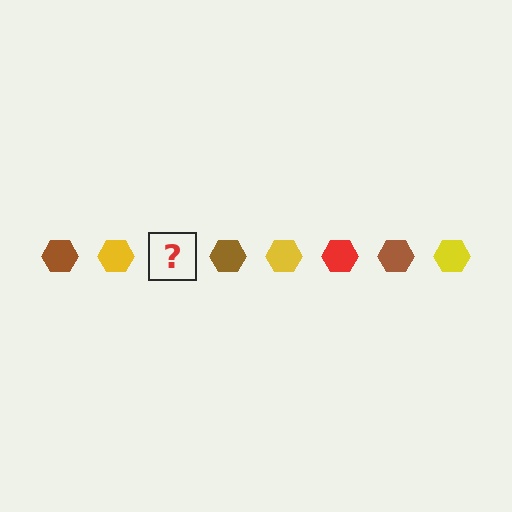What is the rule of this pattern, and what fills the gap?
The rule is that the pattern cycles through brown, yellow, red hexagons. The gap should be filled with a red hexagon.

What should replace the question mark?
The question mark should be replaced with a red hexagon.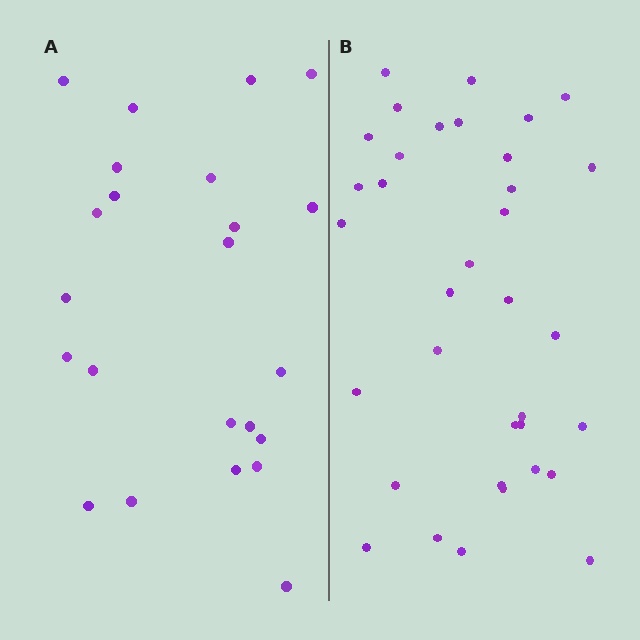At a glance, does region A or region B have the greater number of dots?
Region B (the right region) has more dots.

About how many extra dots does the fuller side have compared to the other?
Region B has roughly 12 or so more dots than region A.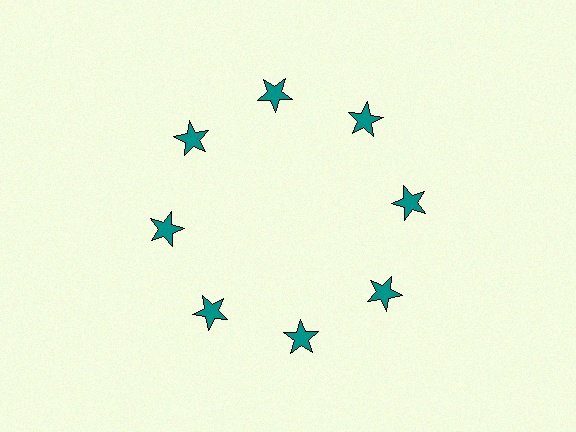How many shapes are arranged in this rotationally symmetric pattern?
There are 8 shapes, arranged in 8 groups of 1.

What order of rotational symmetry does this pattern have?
This pattern has 8-fold rotational symmetry.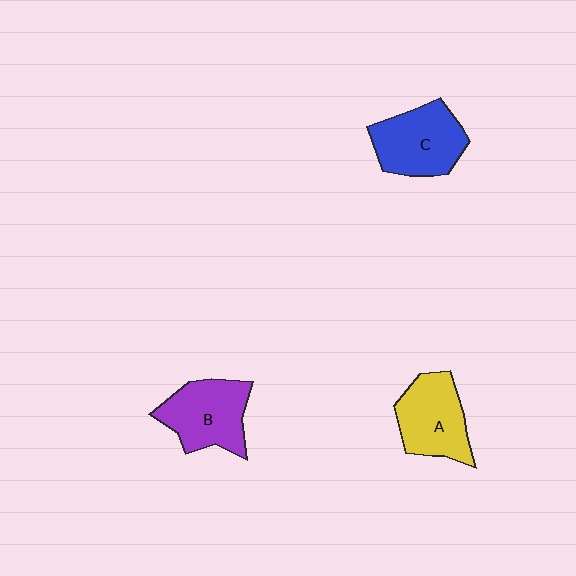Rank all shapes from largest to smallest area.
From largest to smallest: C (blue), B (purple), A (yellow).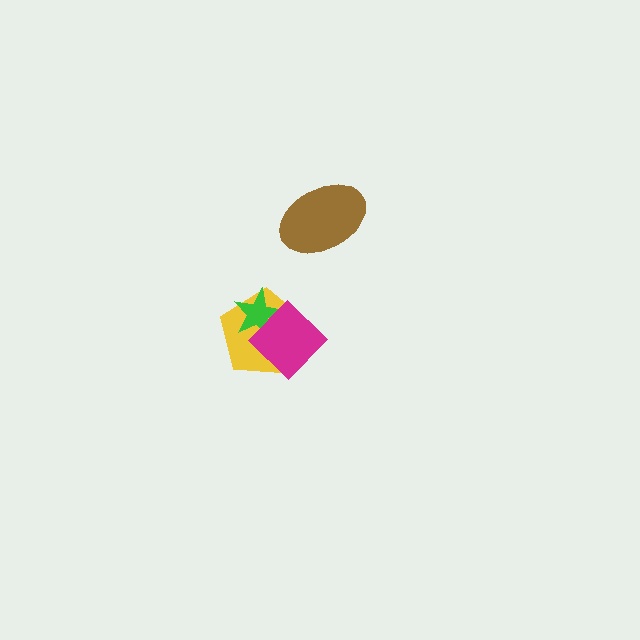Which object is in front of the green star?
The magenta diamond is in front of the green star.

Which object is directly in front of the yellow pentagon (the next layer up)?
The green star is directly in front of the yellow pentagon.